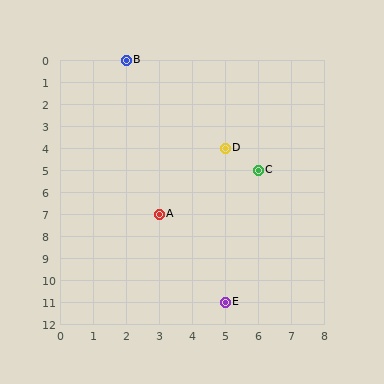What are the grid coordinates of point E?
Point E is at grid coordinates (5, 11).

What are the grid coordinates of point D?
Point D is at grid coordinates (5, 4).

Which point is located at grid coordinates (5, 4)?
Point D is at (5, 4).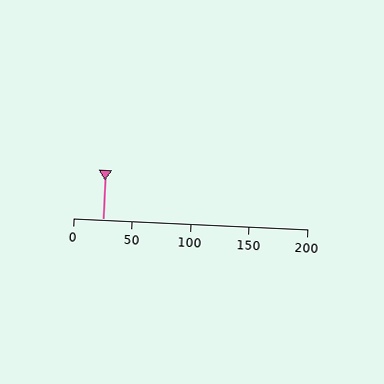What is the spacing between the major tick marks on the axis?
The major ticks are spaced 50 apart.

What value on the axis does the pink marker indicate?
The marker indicates approximately 25.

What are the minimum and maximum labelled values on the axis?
The axis runs from 0 to 200.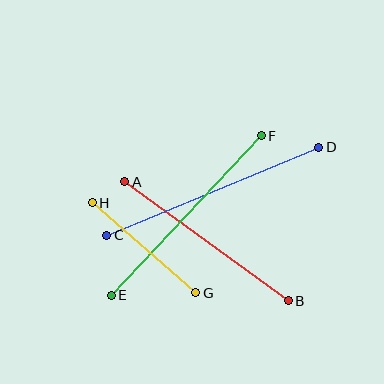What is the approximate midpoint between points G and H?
The midpoint is at approximately (144, 248) pixels.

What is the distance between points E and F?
The distance is approximately 219 pixels.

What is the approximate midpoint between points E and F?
The midpoint is at approximately (186, 216) pixels.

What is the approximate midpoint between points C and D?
The midpoint is at approximately (213, 191) pixels.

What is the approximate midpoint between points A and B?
The midpoint is at approximately (206, 241) pixels.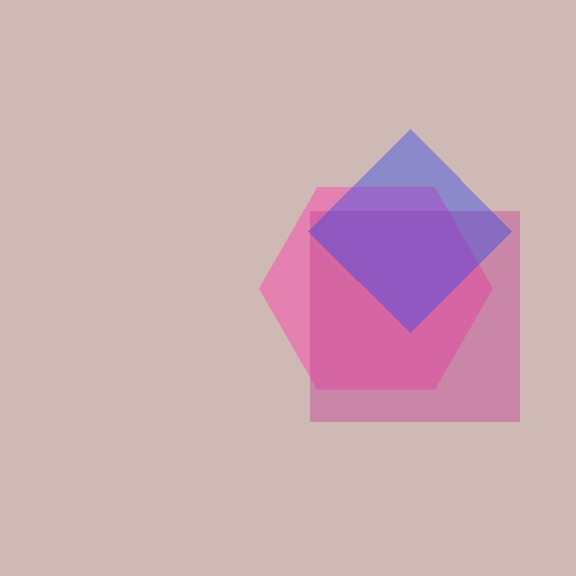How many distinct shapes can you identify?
There are 3 distinct shapes: a pink hexagon, a magenta square, a blue diamond.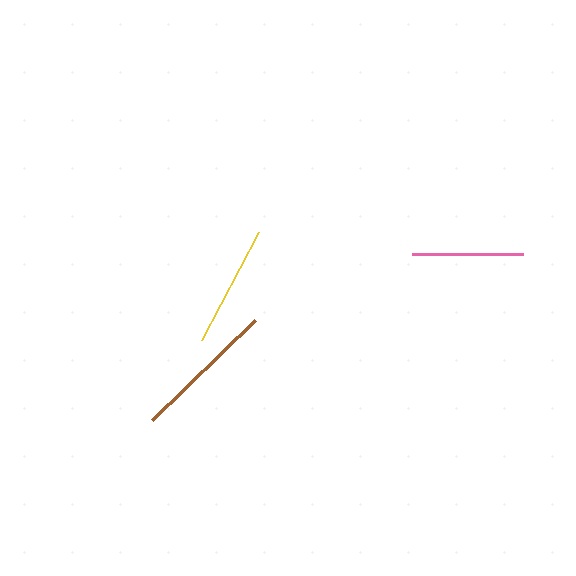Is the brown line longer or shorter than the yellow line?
The brown line is longer than the yellow line.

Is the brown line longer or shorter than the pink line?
The brown line is longer than the pink line.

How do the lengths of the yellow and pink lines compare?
The yellow and pink lines are approximately the same length.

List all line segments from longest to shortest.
From longest to shortest: brown, yellow, pink.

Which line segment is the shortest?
The pink line is the shortest at approximately 111 pixels.